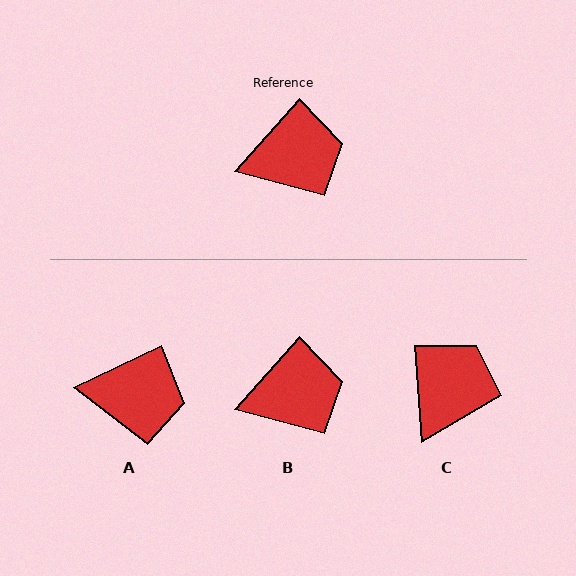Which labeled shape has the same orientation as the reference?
B.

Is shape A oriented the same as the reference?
No, it is off by about 23 degrees.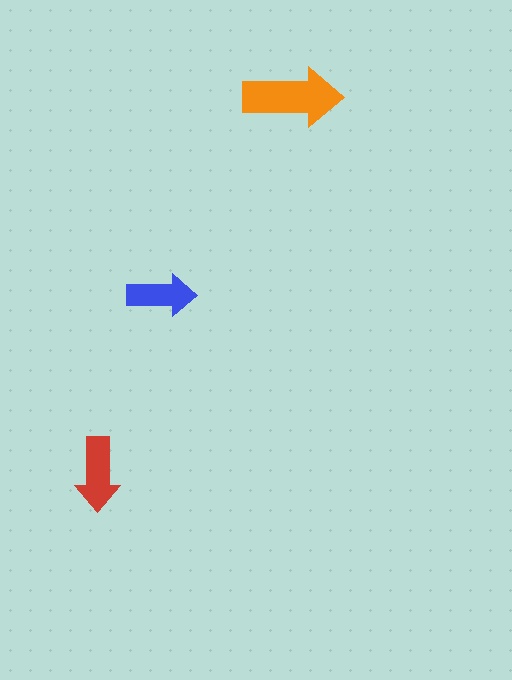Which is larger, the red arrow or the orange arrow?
The orange one.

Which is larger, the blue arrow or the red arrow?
The red one.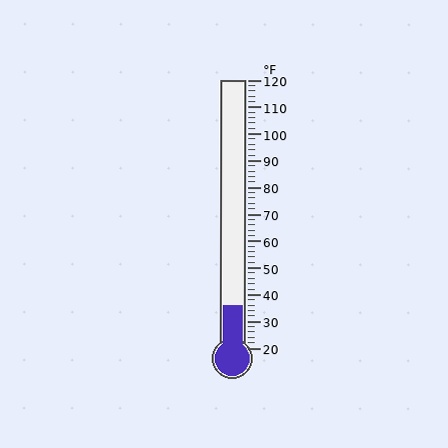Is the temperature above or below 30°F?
The temperature is above 30°F.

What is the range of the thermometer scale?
The thermometer scale ranges from 20°F to 120°F.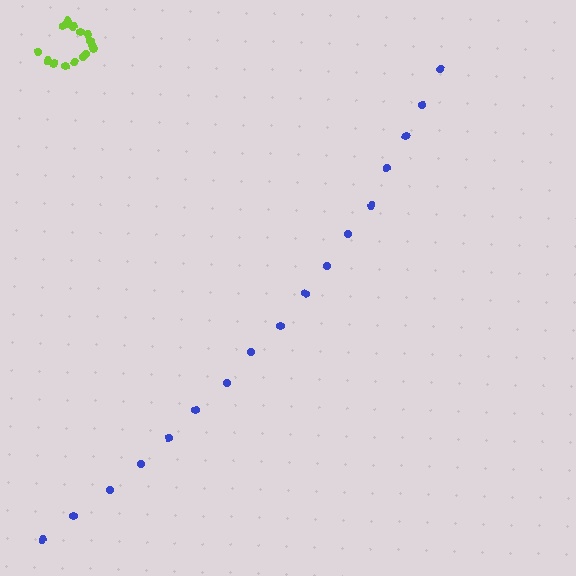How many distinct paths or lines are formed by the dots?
There are 2 distinct paths.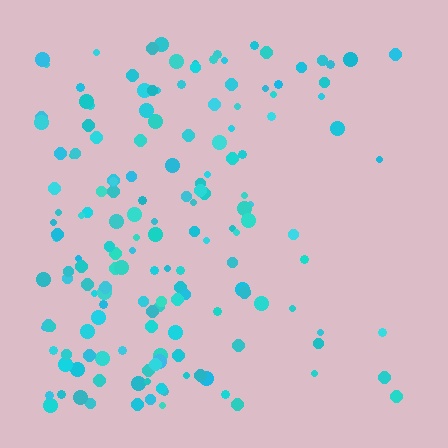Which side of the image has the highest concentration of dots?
The left.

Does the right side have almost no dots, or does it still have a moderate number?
Still a moderate number, just noticeably fewer than the left.